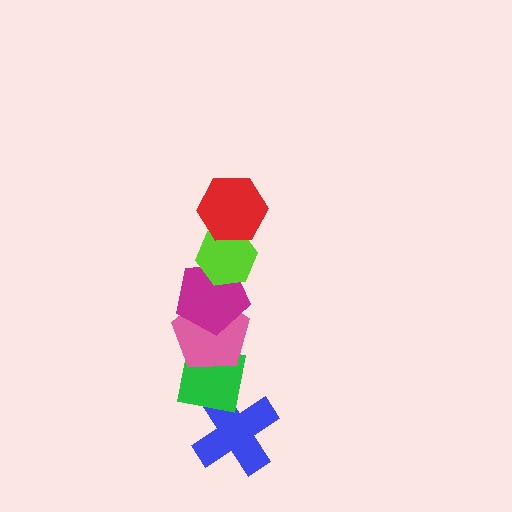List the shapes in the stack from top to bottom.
From top to bottom: the red hexagon, the lime hexagon, the magenta pentagon, the pink pentagon, the green square, the blue cross.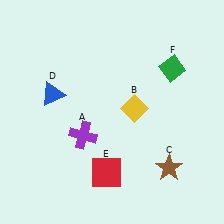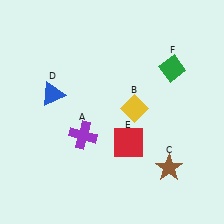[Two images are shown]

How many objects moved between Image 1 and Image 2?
1 object moved between the two images.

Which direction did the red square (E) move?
The red square (E) moved up.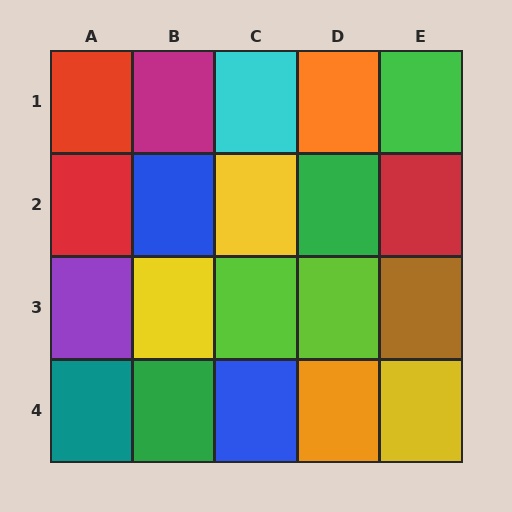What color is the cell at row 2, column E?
Red.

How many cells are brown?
1 cell is brown.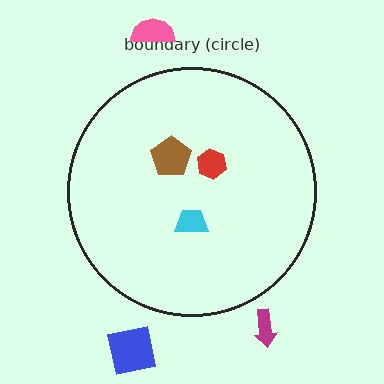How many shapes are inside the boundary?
3 inside, 3 outside.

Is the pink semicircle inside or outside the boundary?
Outside.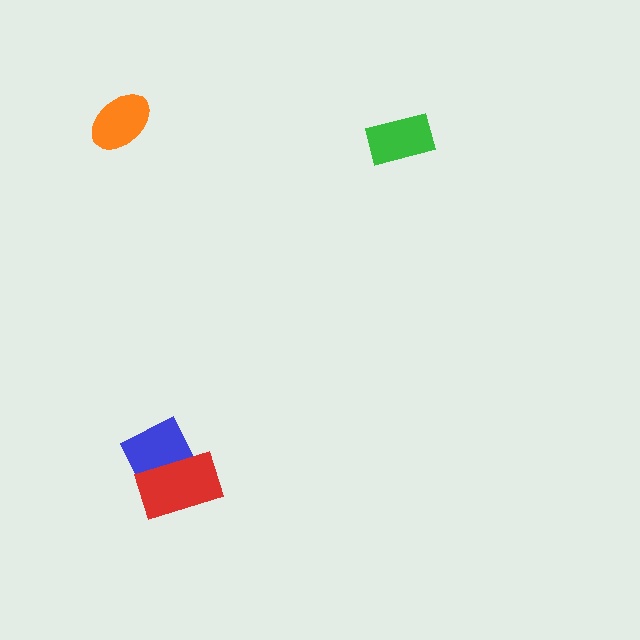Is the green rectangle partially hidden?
No, no other shape covers it.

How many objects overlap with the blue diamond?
1 object overlaps with the blue diamond.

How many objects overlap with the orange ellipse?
0 objects overlap with the orange ellipse.